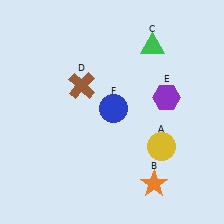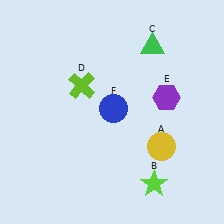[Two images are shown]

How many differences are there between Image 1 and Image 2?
There are 2 differences between the two images.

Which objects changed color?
B changed from orange to lime. D changed from brown to lime.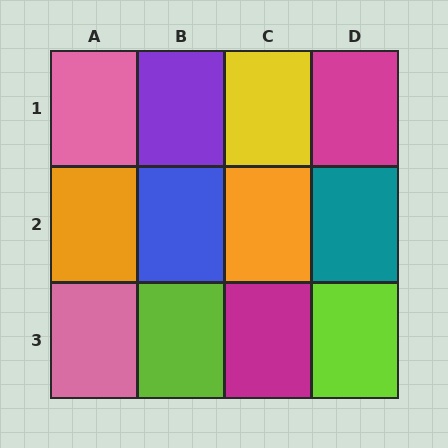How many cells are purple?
1 cell is purple.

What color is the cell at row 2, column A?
Orange.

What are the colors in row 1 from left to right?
Pink, purple, yellow, magenta.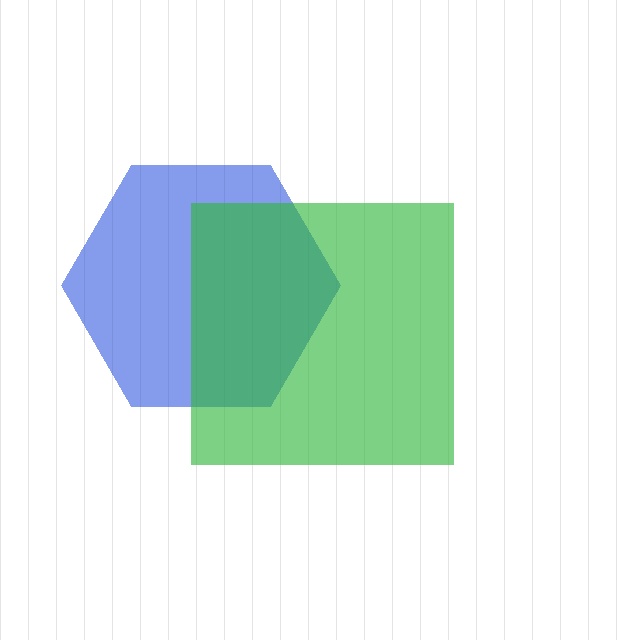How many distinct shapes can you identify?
There are 2 distinct shapes: a blue hexagon, a green square.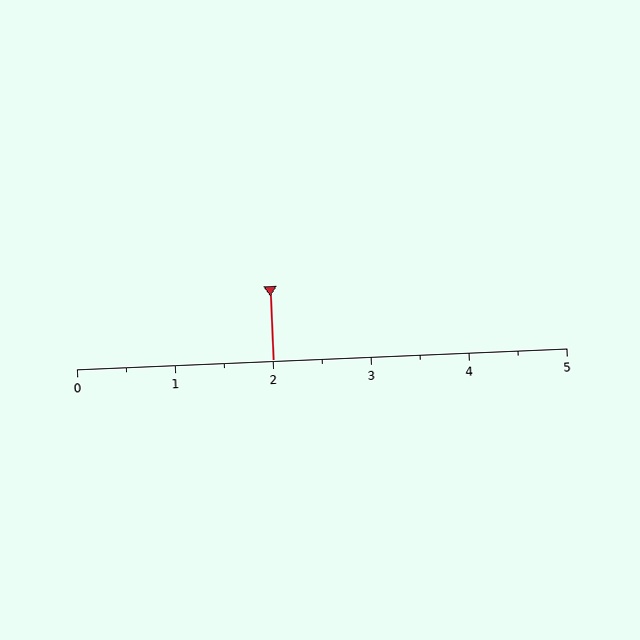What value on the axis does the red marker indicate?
The marker indicates approximately 2.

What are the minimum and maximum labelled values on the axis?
The axis runs from 0 to 5.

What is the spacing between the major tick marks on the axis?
The major ticks are spaced 1 apart.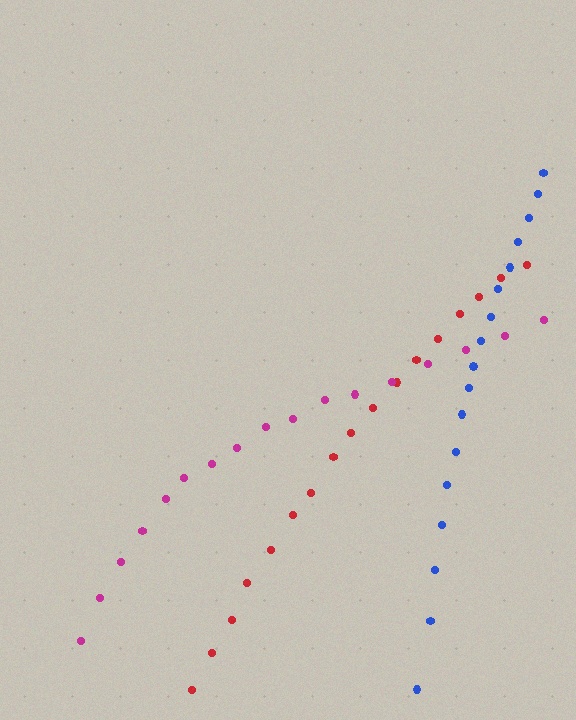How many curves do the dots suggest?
There are 3 distinct paths.